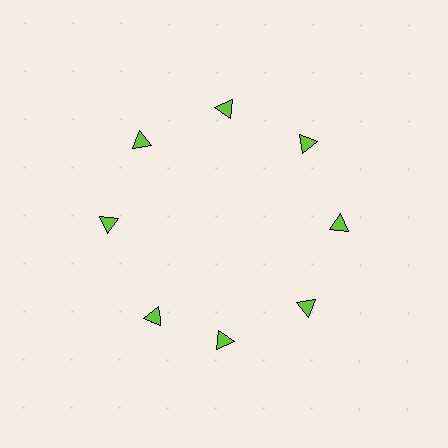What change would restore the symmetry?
The symmetry would be restored by rotating it back into even spacing with its neighbors so that all 8 triangles sit at equal angles and equal distance from the center.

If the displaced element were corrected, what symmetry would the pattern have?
It would have 8-fold rotational symmetry — the pattern would map onto itself every 45 degrees.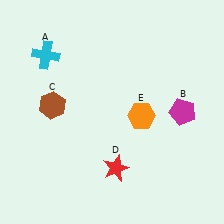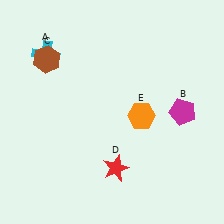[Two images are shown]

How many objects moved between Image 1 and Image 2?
1 object moved between the two images.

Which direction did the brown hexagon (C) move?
The brown hexagon (C) moved up.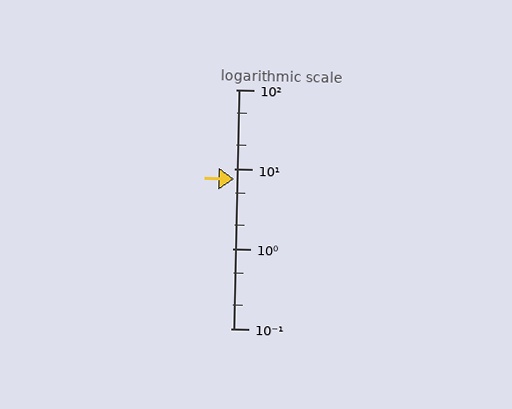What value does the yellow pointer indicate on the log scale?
The pointer indicates approximately 7.6.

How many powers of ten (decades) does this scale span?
The scale spans 3 decades, from 0.1 to 100.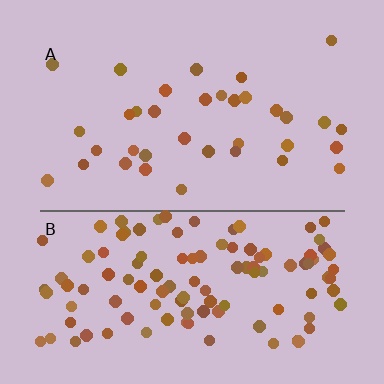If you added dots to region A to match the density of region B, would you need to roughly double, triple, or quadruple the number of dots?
Approximately triple.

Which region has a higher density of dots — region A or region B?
B (the bottom).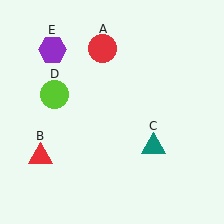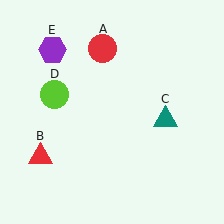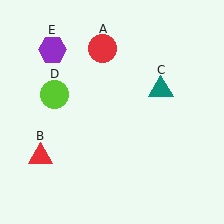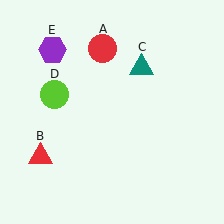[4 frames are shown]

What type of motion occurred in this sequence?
The teal triangle (object C) rotated counterclockwise around the center of the scene.